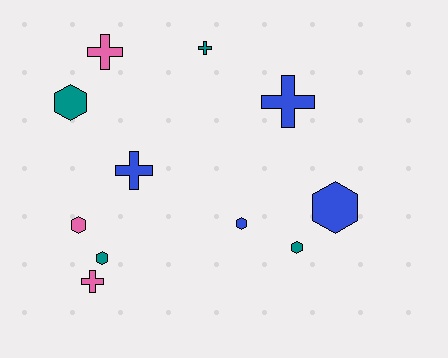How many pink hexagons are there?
There is 1 pink hexagon.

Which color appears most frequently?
Teal, with 4 objects.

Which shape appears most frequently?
Hexagon, with 6 objects.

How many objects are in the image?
There are 11 objects.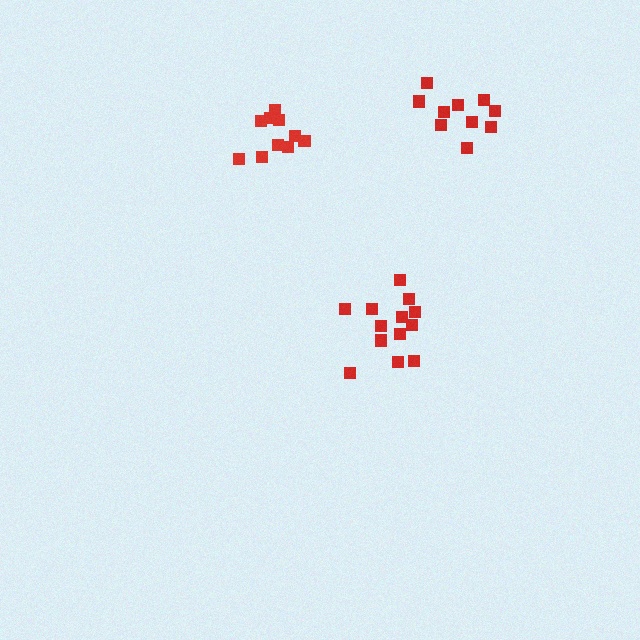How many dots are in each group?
Group 1: 13 dots, Group 2: 10 dots, Group 3: 10 dots (33 total).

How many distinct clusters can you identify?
There are 3 distinct clusters.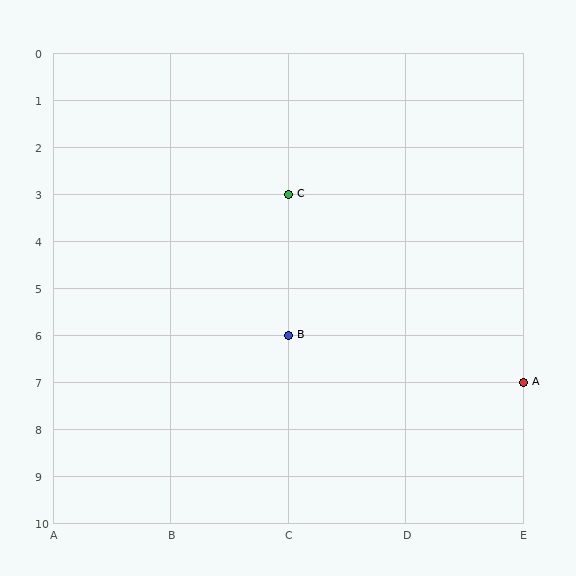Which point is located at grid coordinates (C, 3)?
Point C is at (C, 3).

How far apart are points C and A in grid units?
Points C and A are 2 columns and 4 rows apart (about 4.5 grid units diagonally).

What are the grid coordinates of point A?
Point A is at grid coordinates (E, 7).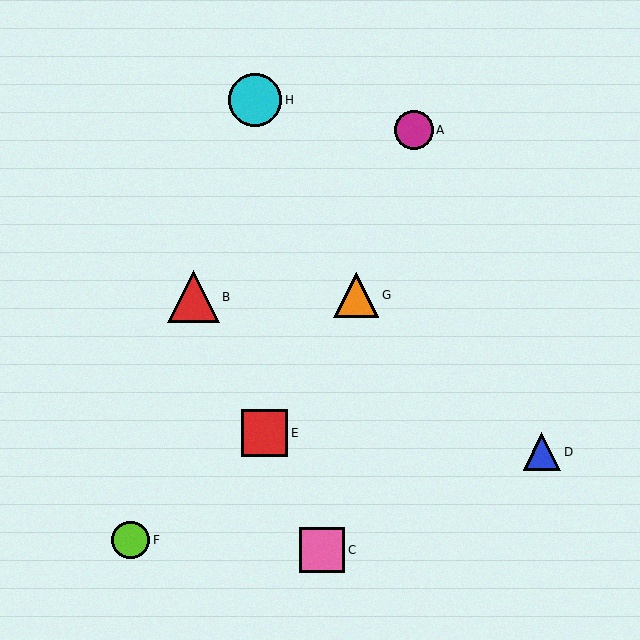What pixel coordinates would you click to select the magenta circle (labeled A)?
Click at (414, 130) to select the magenta circle A.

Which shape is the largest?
The cyan circle (labeled H) is the largest.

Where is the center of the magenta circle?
The center of the magenta circle is at (414, 130).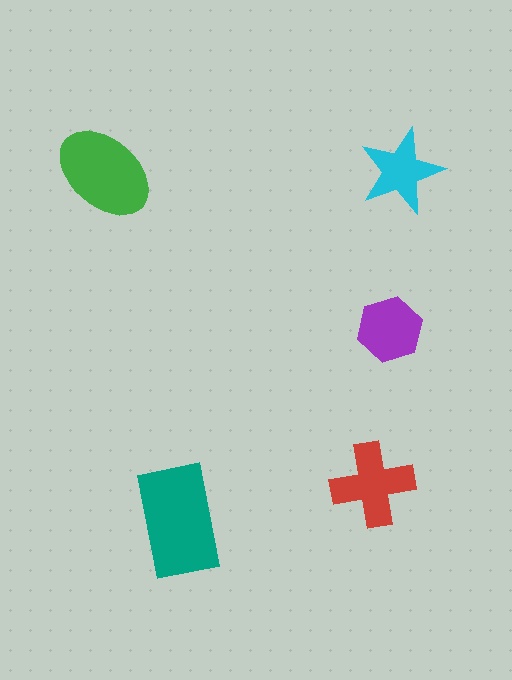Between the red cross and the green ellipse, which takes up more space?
The green ellipse.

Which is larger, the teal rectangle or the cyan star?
The teal rectangle.